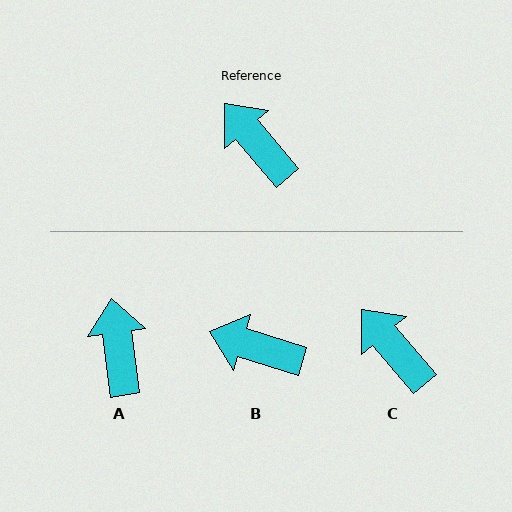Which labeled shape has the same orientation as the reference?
C.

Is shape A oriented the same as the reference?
No, it is off by about 33 degrees.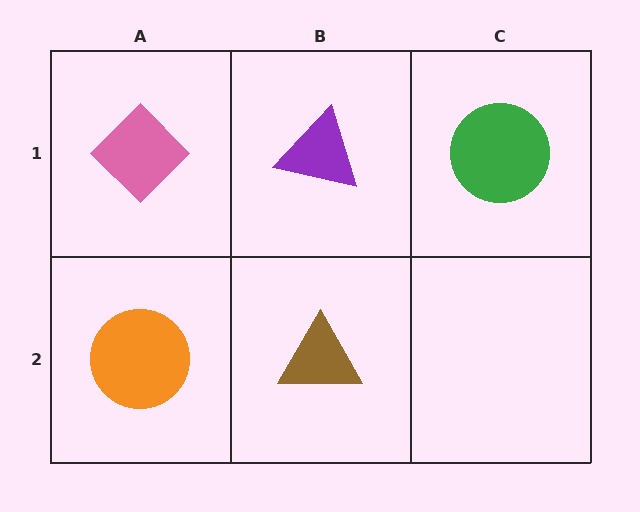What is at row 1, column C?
A green circle.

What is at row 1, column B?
A purple triangle.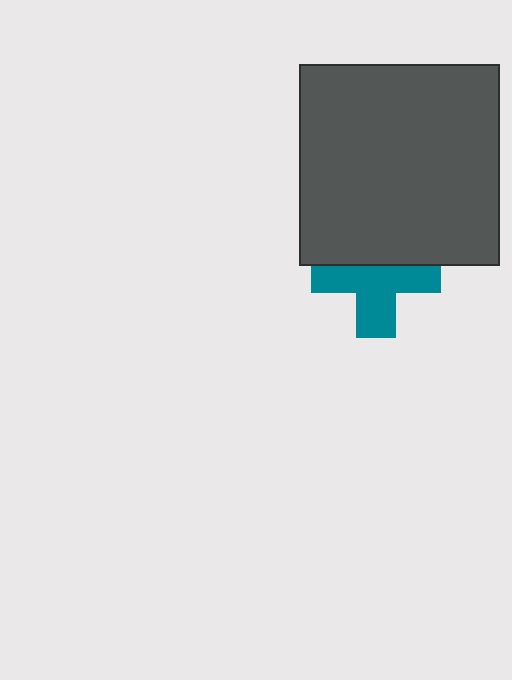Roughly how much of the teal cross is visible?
About half of it is visible (roughly 61%).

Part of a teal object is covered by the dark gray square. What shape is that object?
It is a cross.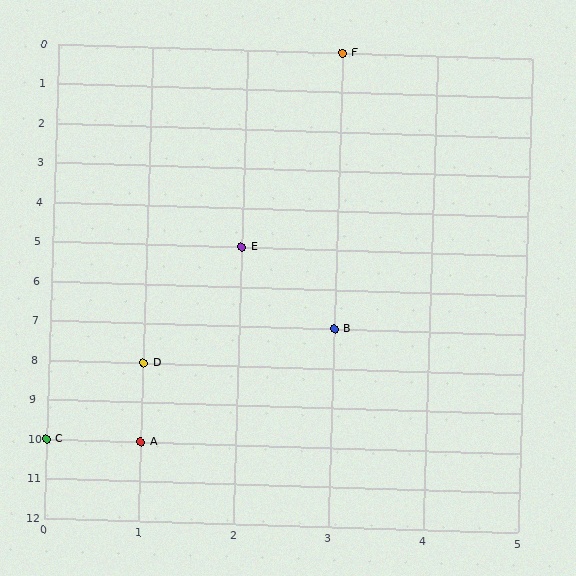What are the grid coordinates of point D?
Point D is at grid coordinates (1, 8).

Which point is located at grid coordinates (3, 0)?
Point F is at (3, 0).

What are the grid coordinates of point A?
Point A is at grid coordinates (1, 10).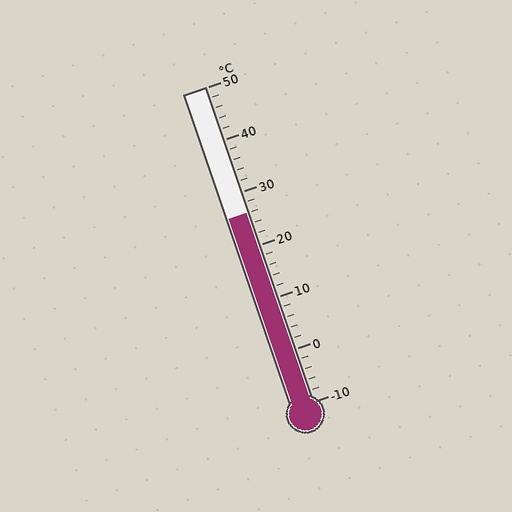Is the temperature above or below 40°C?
The temperature is below 40°C.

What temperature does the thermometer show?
The thermometer shows approximately 26°C.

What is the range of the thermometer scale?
The thermometer scale ranges from -10°C to 50°C.